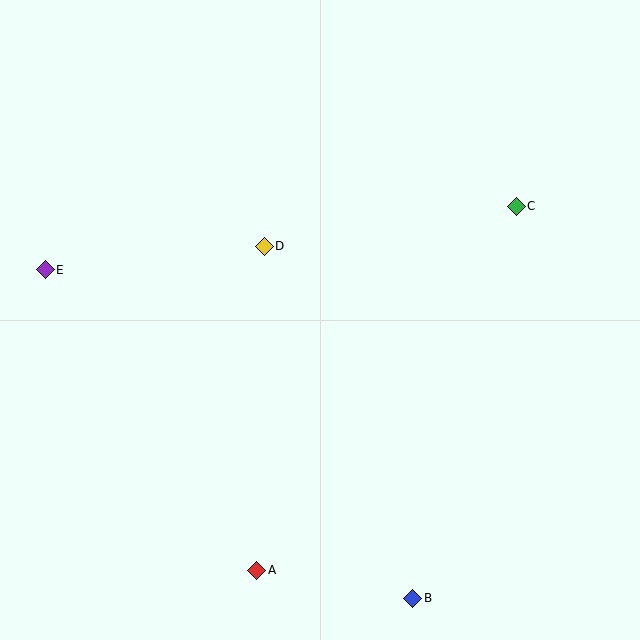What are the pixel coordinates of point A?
Point A is at (257, 570).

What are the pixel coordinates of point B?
Point B is at (413, 598).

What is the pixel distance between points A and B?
The distance between A and B is 158 pixels.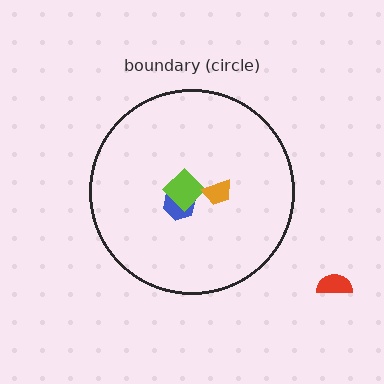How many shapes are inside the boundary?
3 inside, 1 outside.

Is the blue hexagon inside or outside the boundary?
Inside.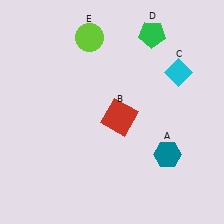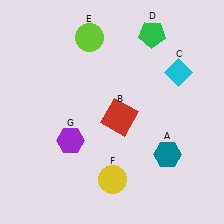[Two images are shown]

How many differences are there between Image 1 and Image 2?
There are 2 differences between the two images.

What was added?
A yellow circle (F), a purple hexagon (G) were added in Image 2.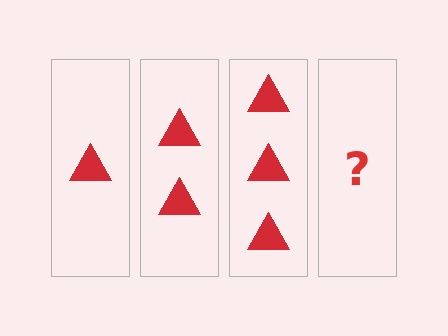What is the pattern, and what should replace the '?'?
The pattern is that each step adds one more triangle. The '?' should be 4 triangles.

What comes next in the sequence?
The next element should be 4 triangles.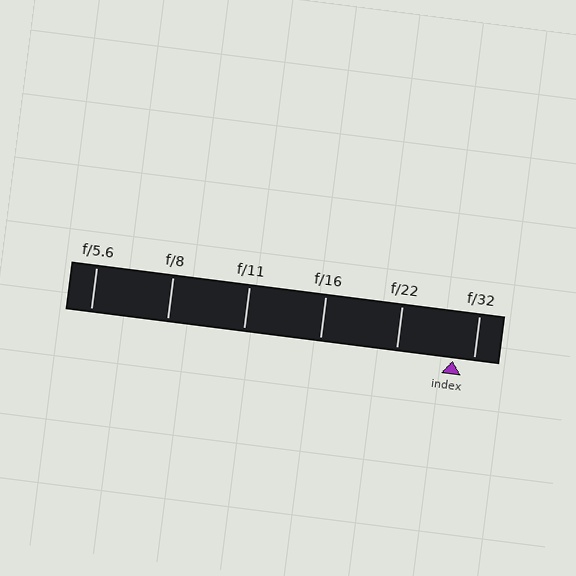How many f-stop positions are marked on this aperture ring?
There are 6 f-stop positions marked.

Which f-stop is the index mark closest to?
The index mark is closest to f/32.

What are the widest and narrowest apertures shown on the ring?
The widest aperture shown is f/5.6 and the narrowest is f/32.